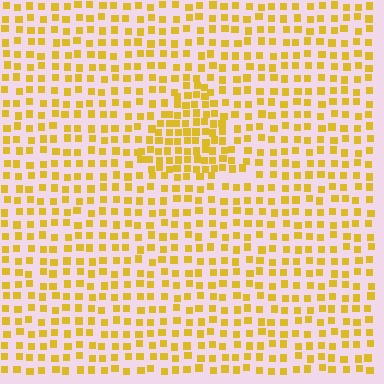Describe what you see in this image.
The image contains small yellow elements arranged at two different densities. A triangle-shaped region is visible where the elements are more densely packed than the surrounding area.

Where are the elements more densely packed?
The elements are more densely packed inside the triangle boundary.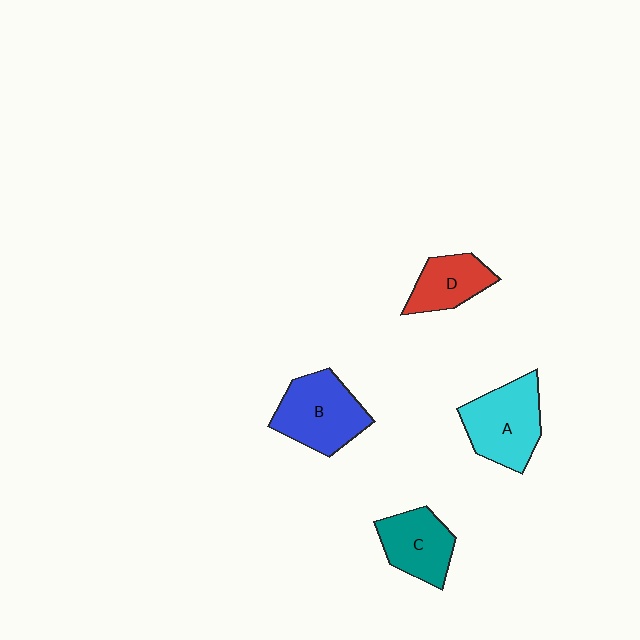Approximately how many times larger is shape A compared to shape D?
Approximately 1.5 times.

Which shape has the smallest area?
Shape D (red).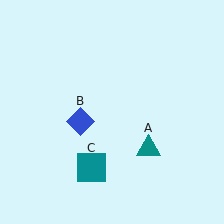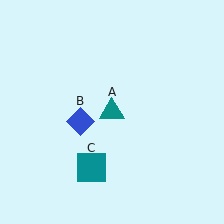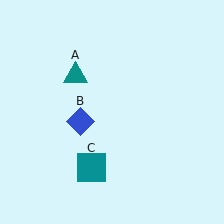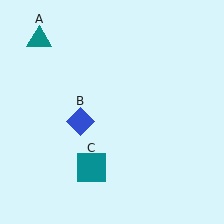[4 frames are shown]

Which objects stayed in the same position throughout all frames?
Blue diamond (object B) and teal square (object C) remained stationary.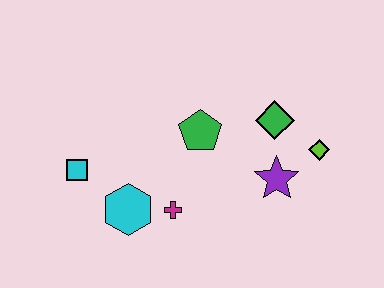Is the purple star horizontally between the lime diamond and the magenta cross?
Yes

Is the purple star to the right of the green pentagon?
Yes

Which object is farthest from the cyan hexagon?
The lime diamond is farthest from the cyan hexagon.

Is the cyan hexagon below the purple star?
Yes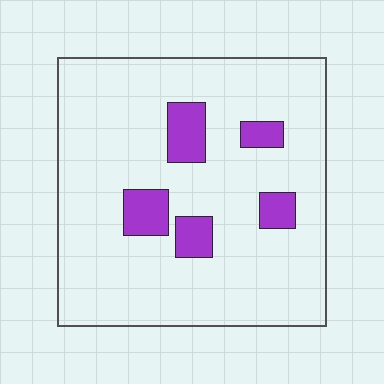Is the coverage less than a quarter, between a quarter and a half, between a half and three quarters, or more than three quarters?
Less than a quarter.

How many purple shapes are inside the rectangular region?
5.